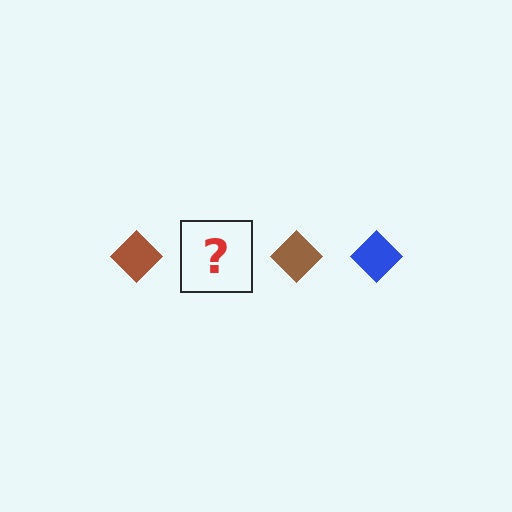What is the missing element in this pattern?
The missing element is a blue diamond.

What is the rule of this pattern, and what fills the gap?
The rule is that the pattern cycles through brown, blue diamonds. The gap should be filled with a blue diamond.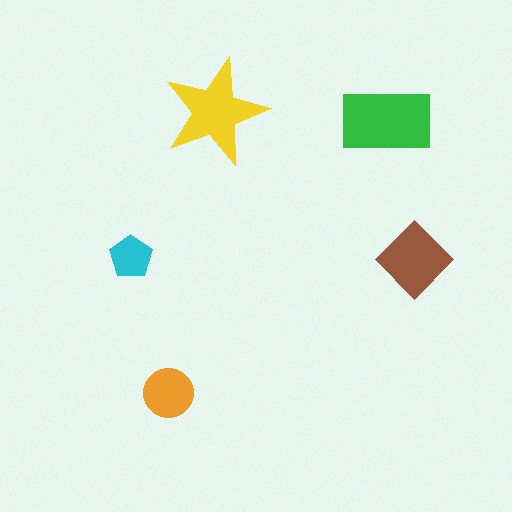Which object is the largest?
The green rectangle.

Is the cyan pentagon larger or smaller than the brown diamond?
Smaller.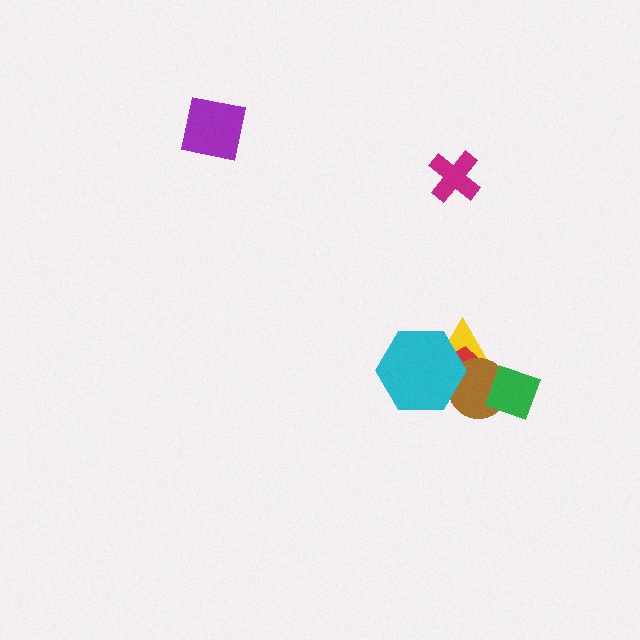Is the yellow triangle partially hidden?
Yes, it is partially covered by another shape.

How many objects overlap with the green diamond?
1 object overlaps with the green diamond.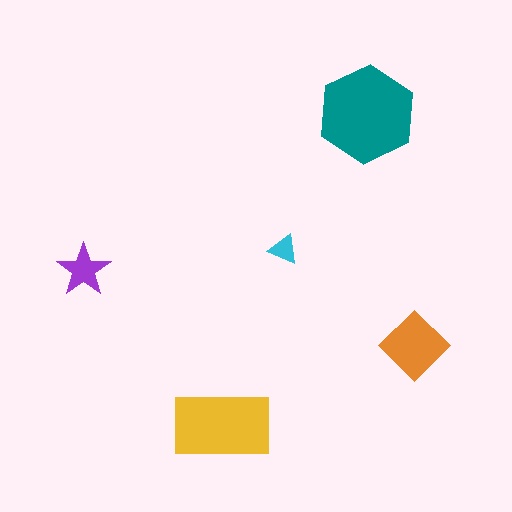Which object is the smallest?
The cyan triangle.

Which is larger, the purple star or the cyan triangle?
The purple star.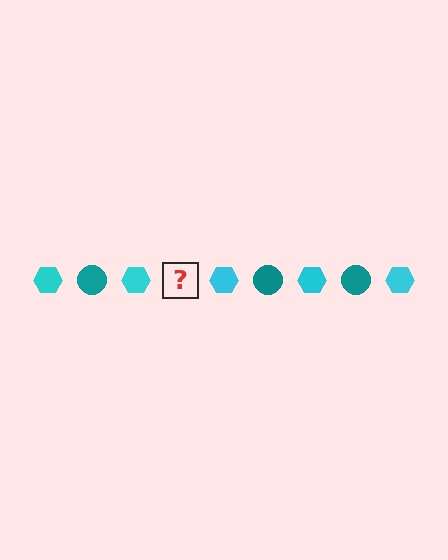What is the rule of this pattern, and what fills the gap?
The rule is that the pattern alternates between cyan hexagon and teal circle. The gap should be filled with a teal circle.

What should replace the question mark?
The question mark should be replaced with a teal circle.